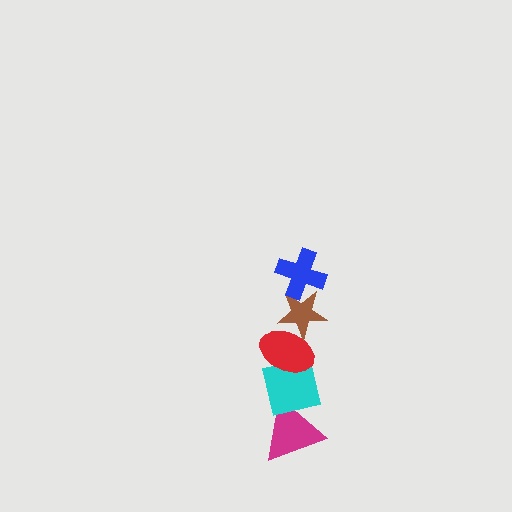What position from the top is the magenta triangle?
The magenta triangle is 5th from the top.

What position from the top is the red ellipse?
The red ellipse is 3rd from the top.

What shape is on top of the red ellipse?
The brown star is on top of the red ellipse.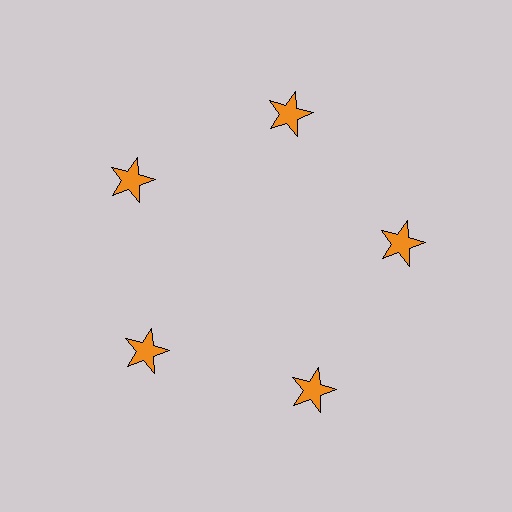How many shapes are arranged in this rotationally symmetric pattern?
There are 5 shapes, arranged in 5 groups of 1.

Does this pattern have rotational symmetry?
Yes, this pattern has 5-fold rotational symmetry. It looks the same after rotating 72 degrees around the center.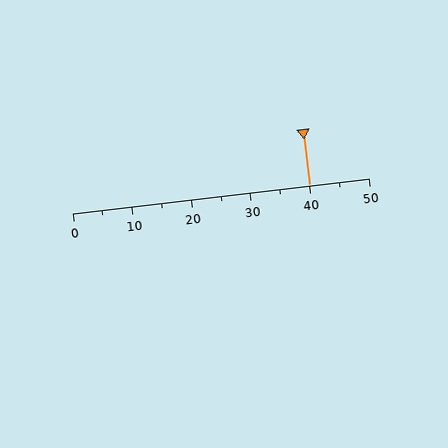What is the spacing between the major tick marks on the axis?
The major ticks are spaced 10 apart.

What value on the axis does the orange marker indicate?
The marker indicates approximately 40.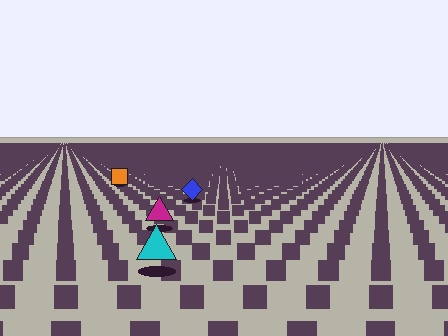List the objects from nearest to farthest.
From nearest to farthest: the cyan triangle, the magenta triangle, the blue diamond, the orange square.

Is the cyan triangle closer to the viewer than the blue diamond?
Yes. The cyan triangle is closer — you can tell from the texture gradient: the ground texture is coarser near it.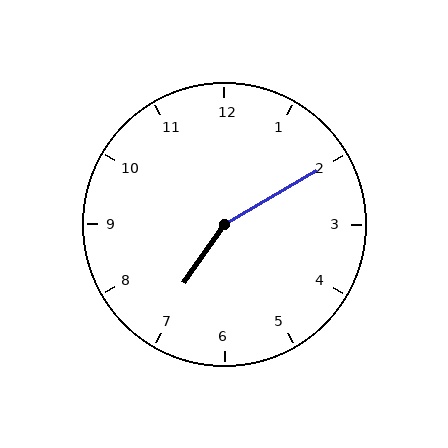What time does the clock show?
7:10.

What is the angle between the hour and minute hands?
Approximately 155 degrees.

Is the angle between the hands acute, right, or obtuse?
It is obtuse.